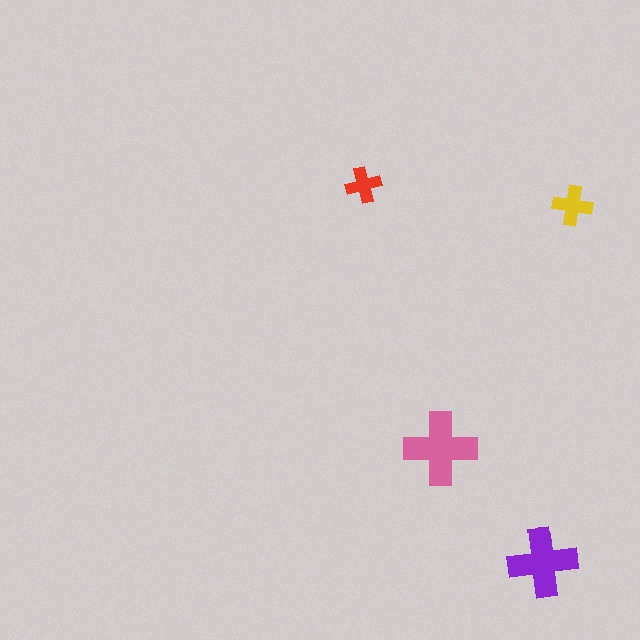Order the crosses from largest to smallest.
the pink one, the purple one, the yellow one, the red one.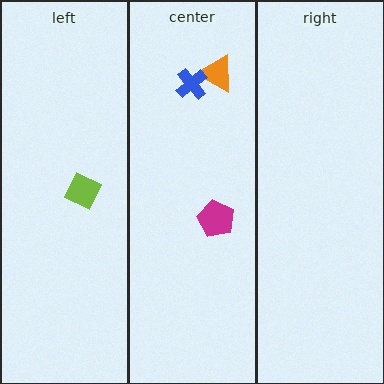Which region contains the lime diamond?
The left region.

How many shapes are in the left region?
1.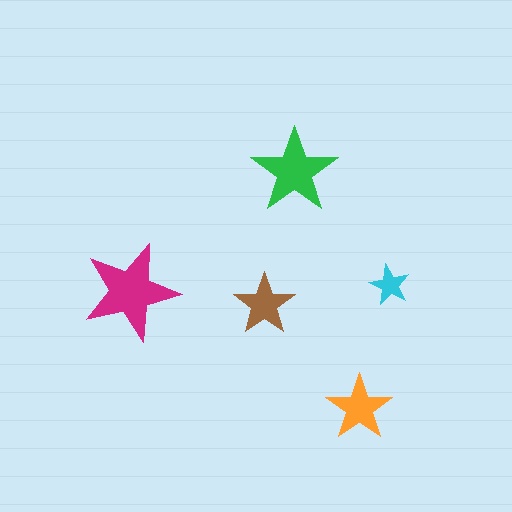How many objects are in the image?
There are 5 objects in the image.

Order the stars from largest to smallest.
the magenta one, the green one, the orange one, the brown one, the cyan one.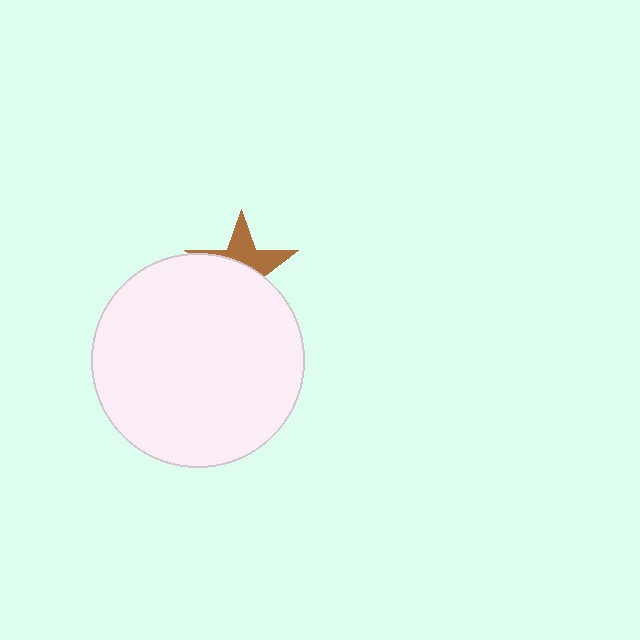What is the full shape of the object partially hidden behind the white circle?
The partially hidden object is a brown star.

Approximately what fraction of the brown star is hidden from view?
Roughly 57% of the brown star is hidden behind the white circle.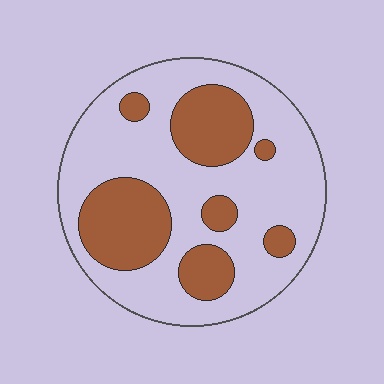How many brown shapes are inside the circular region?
7.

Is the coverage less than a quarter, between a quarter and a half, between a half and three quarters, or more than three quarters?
Between a quarter and a half.